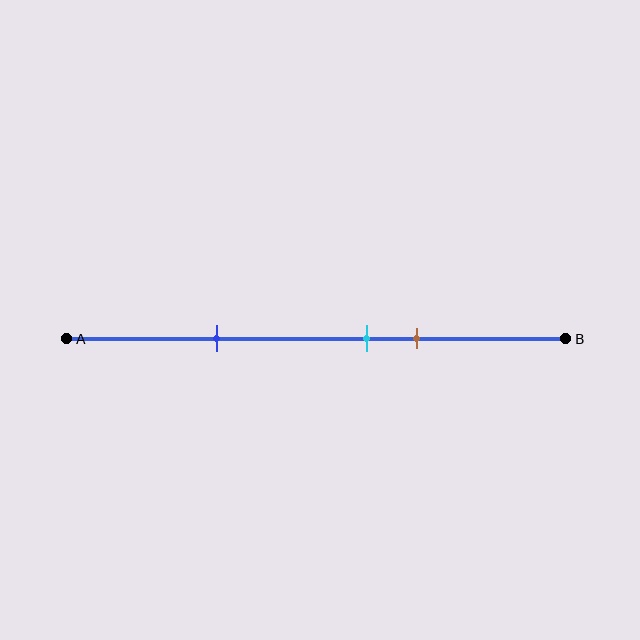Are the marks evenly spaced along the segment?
No, the marks are not evenly spaced.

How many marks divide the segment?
There are 3 marks dividing the segment.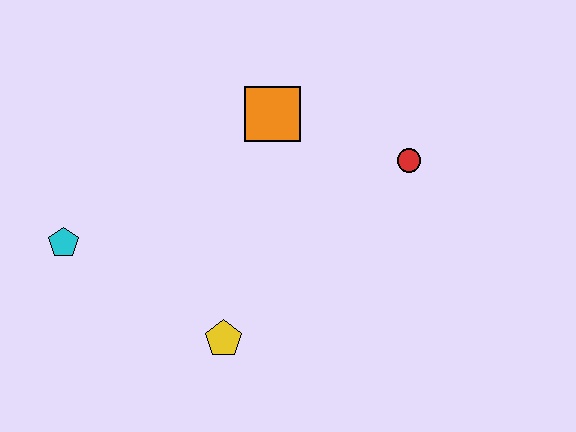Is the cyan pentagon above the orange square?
No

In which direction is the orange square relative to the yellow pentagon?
The orange square is above the yellow pentagon.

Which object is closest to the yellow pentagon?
The cyan pentagon is closest to the yellow pentagon.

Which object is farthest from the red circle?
The cyan pentagon is farthest from the red circle.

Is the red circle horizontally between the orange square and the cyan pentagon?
No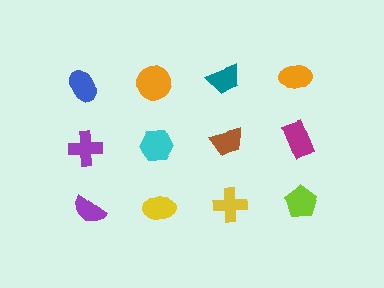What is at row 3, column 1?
A purple semicircle.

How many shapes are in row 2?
4 shapes.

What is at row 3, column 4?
A lime pentagon.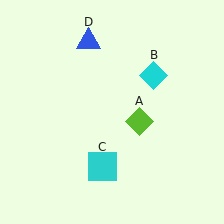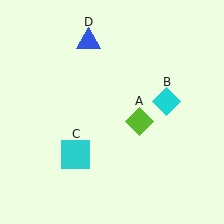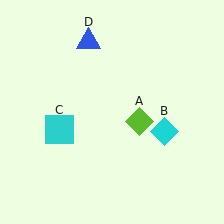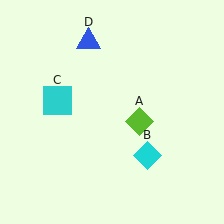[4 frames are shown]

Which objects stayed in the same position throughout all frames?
Lime diamond (object A) and blue triangle (object D) remained stationary.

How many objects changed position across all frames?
2 objects changed position: cyan diamond (object B), cyan square (object C).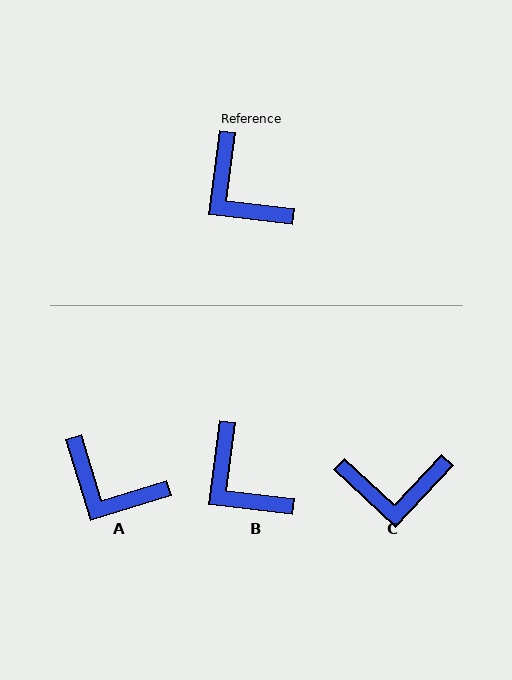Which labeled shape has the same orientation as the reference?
B.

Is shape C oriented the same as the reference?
No, it is off by about 54 degrees.